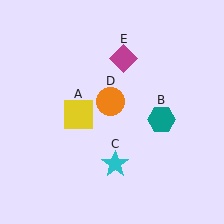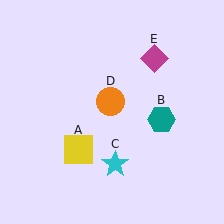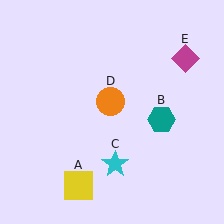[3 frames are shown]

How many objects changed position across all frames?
2 objects changed position: yellow square (object A), magenta diamond (object E).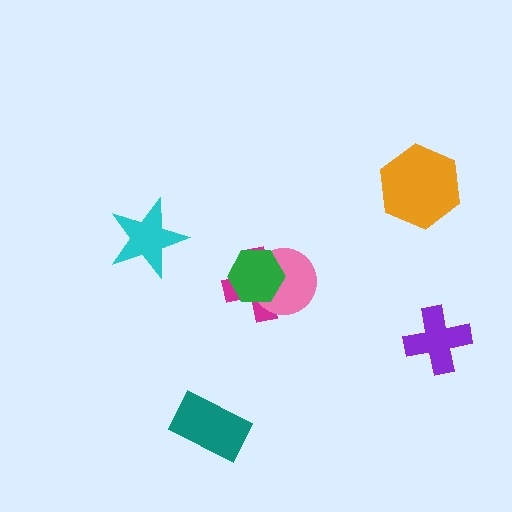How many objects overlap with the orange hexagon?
0 objects overlap with the orange hexagon.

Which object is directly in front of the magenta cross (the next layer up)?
The pink circle is directly in front of the magenta cross.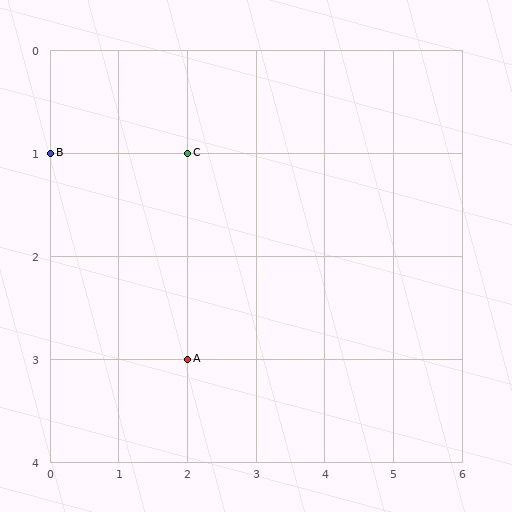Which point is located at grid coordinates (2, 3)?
Point A is at (2, 3).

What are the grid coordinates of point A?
Point A is at grid coordinates (2, 3).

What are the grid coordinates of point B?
Point B is at grid coordinates (0, 1).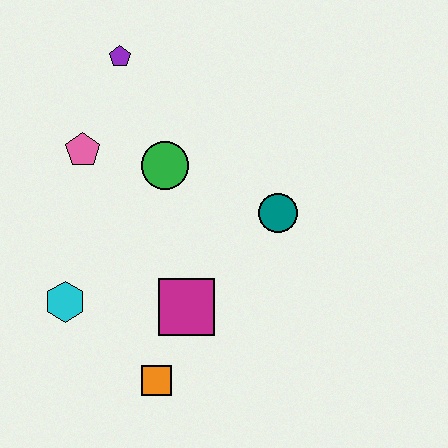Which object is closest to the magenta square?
The orange square is closest to the magenta square.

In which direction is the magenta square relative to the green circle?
The magenta square is below the green circle.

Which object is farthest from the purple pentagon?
The orange square is farthest from the purple pentagon.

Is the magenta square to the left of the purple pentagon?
No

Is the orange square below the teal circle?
Yes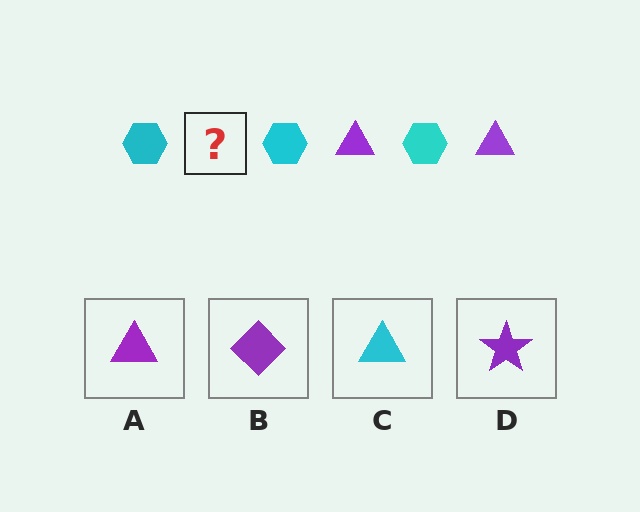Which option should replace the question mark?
Option A.